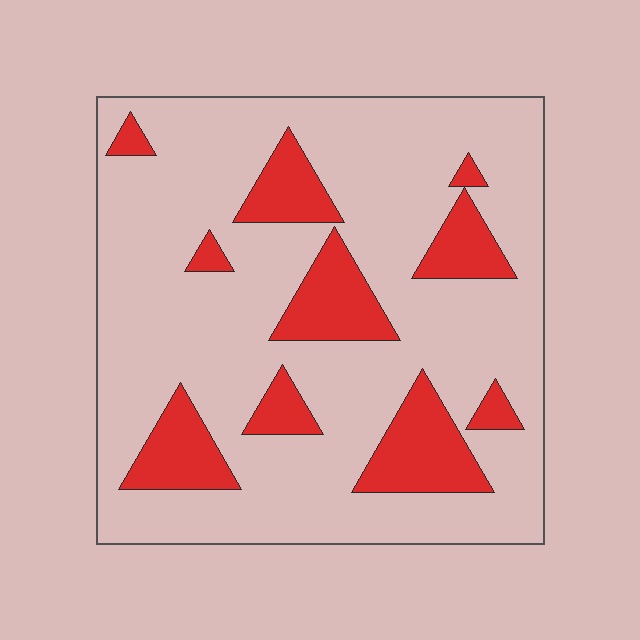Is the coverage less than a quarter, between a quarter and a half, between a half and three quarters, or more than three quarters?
Less than a quarter.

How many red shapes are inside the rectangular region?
10.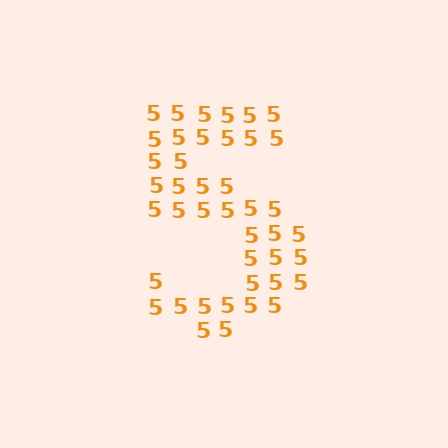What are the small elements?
The small elements are digit 5's.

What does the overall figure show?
The overall figure shows the digit 5.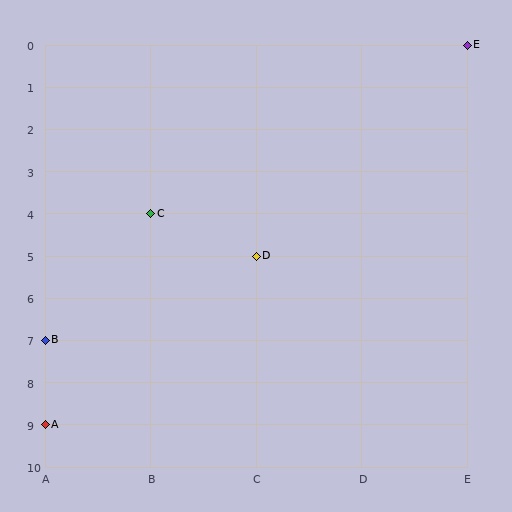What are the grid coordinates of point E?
Point E is at grid coordinates (E, 0).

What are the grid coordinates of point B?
Point B is at grid coordinates (A, 7).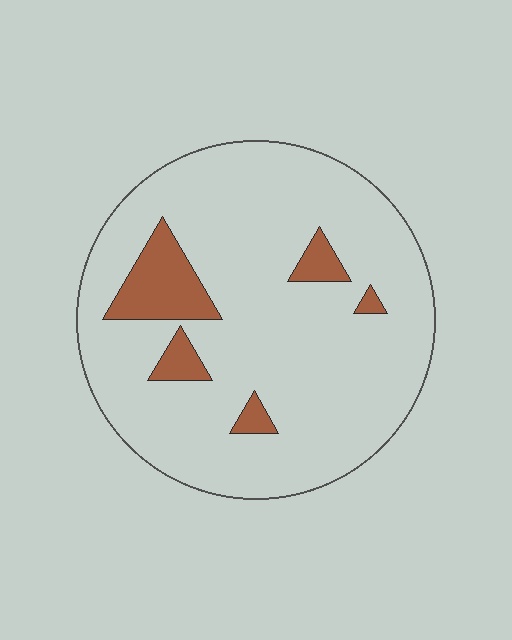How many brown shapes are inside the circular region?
5.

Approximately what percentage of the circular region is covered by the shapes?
Approximately 10%.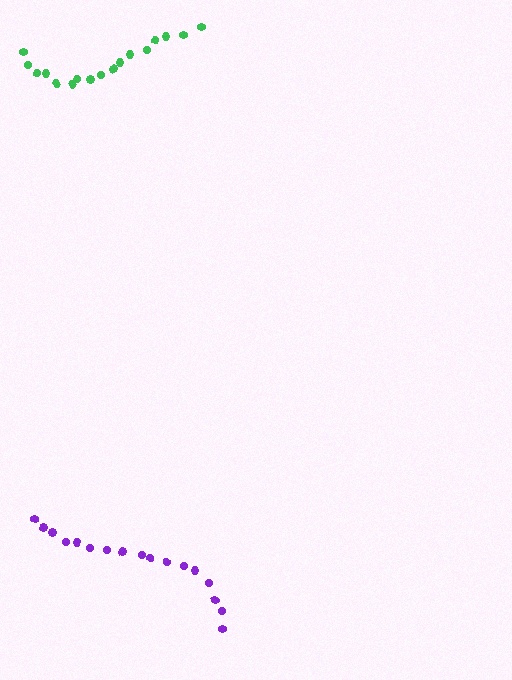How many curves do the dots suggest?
There are 2 distinct paths.